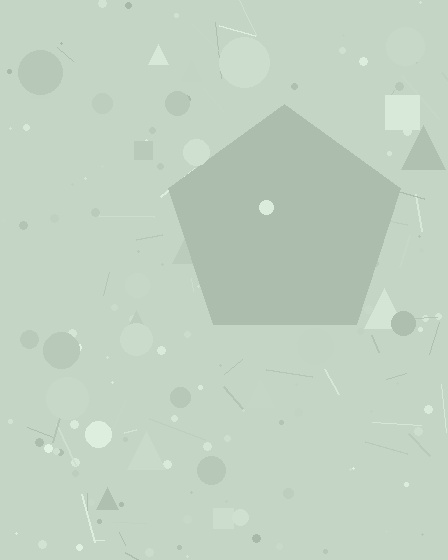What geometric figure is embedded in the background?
A pentagon is embedded in the background.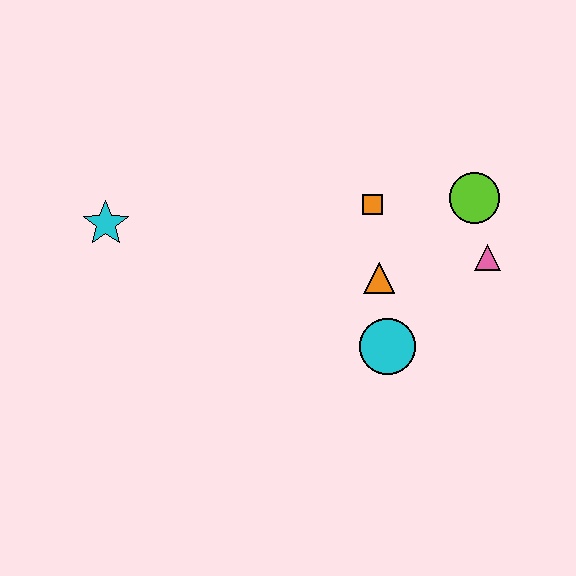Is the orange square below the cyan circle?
No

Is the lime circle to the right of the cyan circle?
Yes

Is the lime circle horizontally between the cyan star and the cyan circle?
No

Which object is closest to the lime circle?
The pink triangle is closest to the lime circle.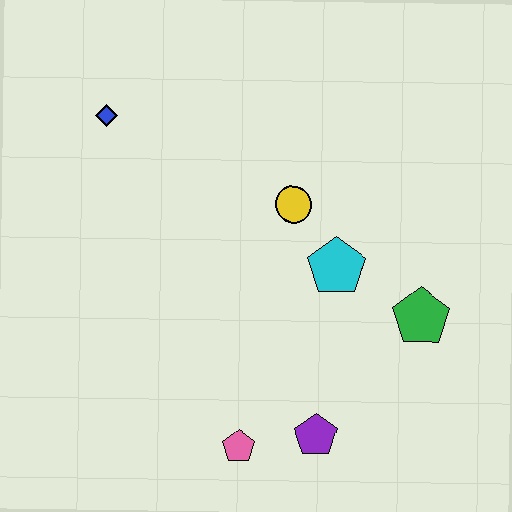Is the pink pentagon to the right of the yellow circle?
No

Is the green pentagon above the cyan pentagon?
No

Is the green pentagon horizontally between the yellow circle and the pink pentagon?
No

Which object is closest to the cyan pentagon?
The yellow circle is closest to the cyan pentagon.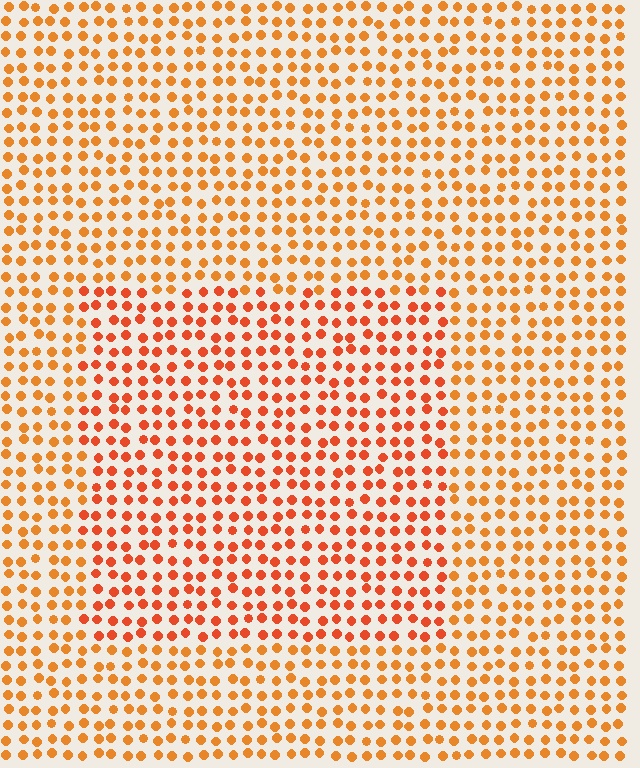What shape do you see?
I see a rectangle.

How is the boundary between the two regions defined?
The boundary is defined purely by a slight shift in hue (about 20 degrees). Spacing, size, and orientation are identical on both sides.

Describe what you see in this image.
The image is filled with small orange elements in a uniform arrangement. A rectangle-shaped region is visible where the elements are tinted to a slightly different hue, forming a subtle color boundary.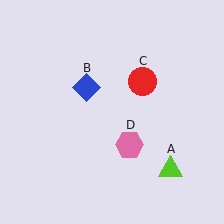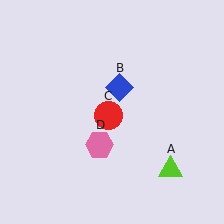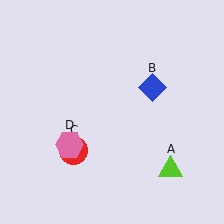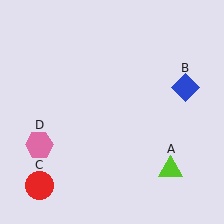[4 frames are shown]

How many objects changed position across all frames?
3 objects changed position: blue diamond (object B), red circle (object C), pink hexagon (object D).